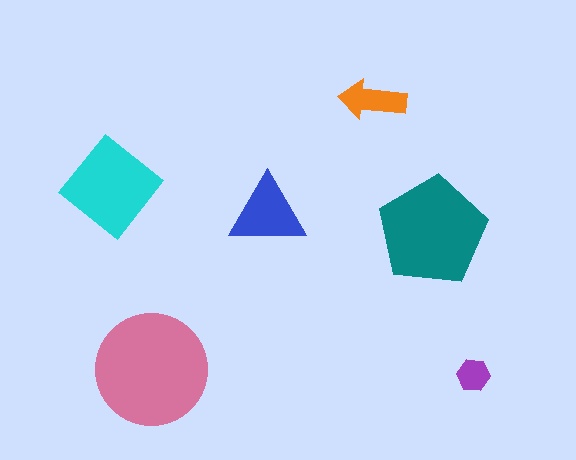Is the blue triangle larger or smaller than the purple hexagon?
Larger.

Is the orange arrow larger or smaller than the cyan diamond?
Smaller.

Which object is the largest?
The pink circle.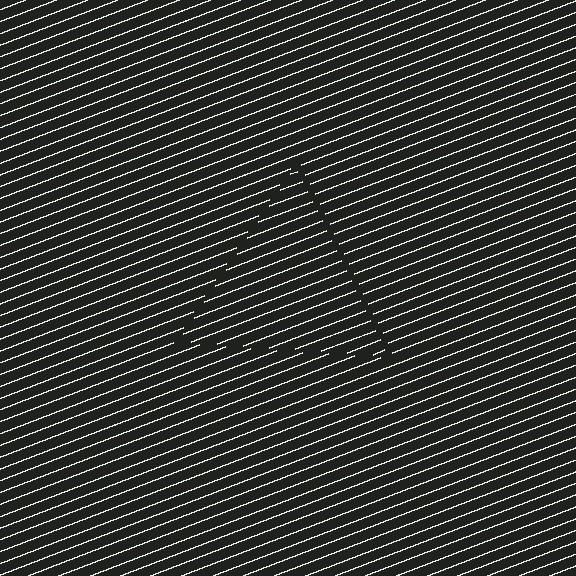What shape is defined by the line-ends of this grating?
An illusory triangle. The interior of the shape contains the same grating, shifted by half a period — the contour is defined by the phase discontinuity where line-ends from the inner and outer gratings abut.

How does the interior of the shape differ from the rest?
The interior of the shape contains the same grating, shifted by half a period — the contour is defined by the phase discontinuity where line-ends from the inner and outer gratings abut.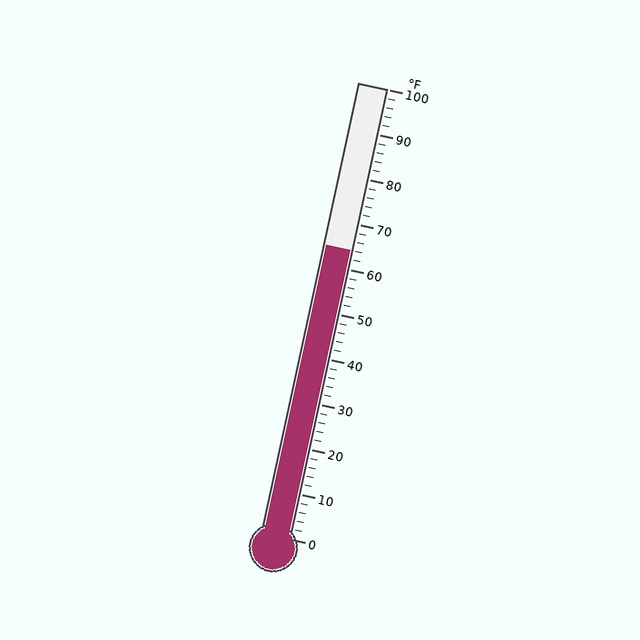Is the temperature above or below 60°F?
The temperature is above 60°F.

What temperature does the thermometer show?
The thermometer shows approximately 64°F.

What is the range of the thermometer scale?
The thermometer scale ranges from 0°F to 100°F.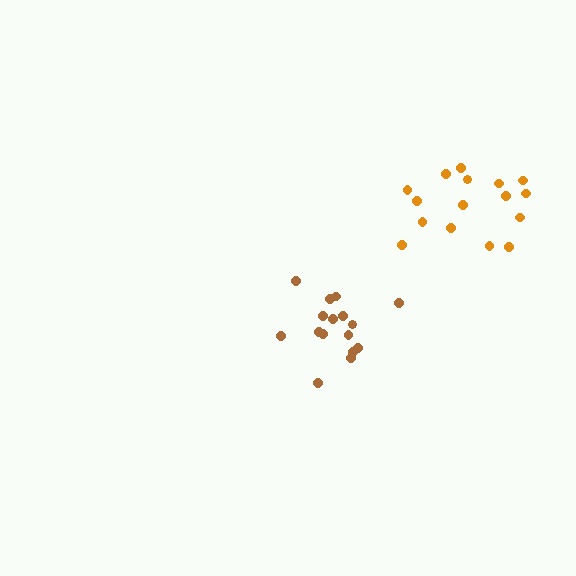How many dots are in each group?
Group 1: 16 dots, Group 2: 16 dots (32 total).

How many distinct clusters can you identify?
There are 2 distinct clusters.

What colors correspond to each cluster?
The clusters are colored: brown, orange.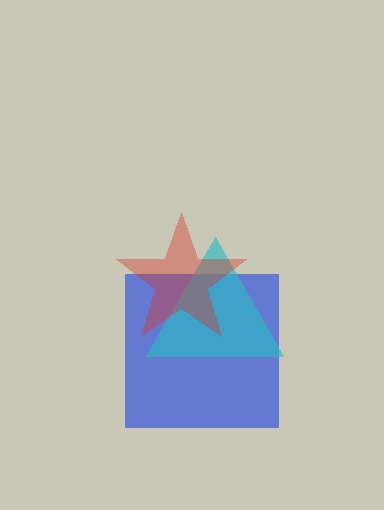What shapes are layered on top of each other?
The layered shapes are: a blue square, a cyan triangle, a red star.